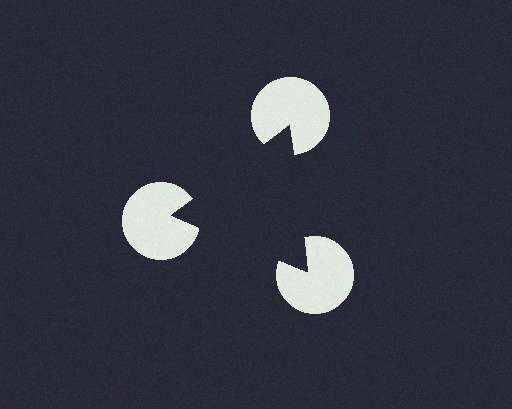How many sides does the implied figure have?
3 sides.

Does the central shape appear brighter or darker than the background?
It typically appears slightly darker than the background, even though no actual brightness change is drawn.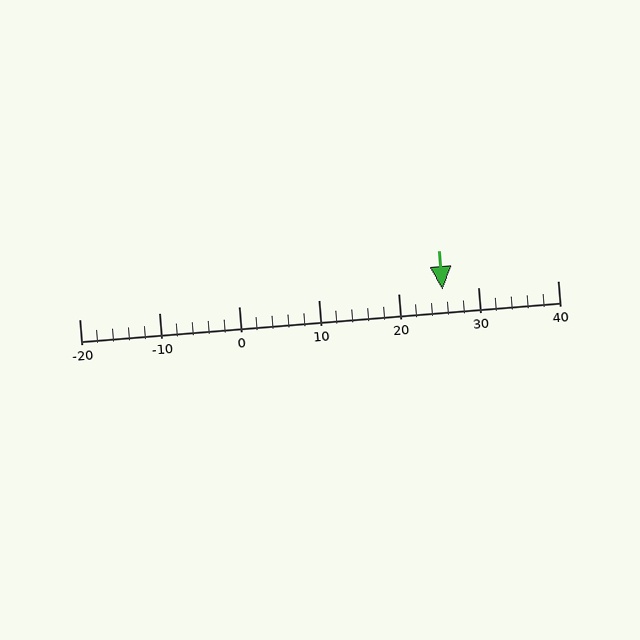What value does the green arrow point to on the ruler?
The green arrow points to approximately 26.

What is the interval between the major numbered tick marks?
The major tick marks are spaced 10 units apart.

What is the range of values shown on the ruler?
The ruler shows values from -20 to 40.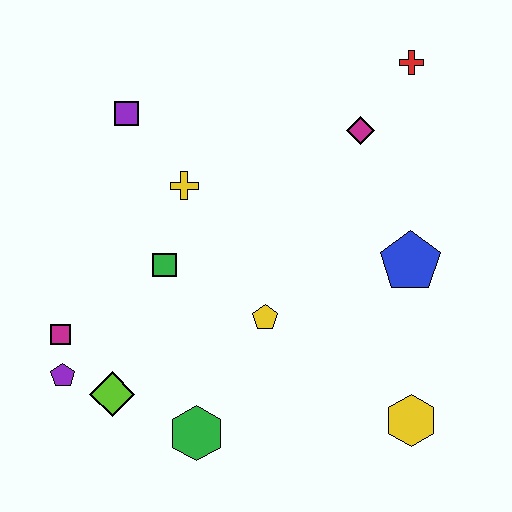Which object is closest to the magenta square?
The purple pentagon is closest to the magenta square.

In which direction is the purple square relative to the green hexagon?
The purple square is above the green hexagon.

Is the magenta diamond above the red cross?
No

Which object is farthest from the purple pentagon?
The red cross is farthest from the purple pentagon.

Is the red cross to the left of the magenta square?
No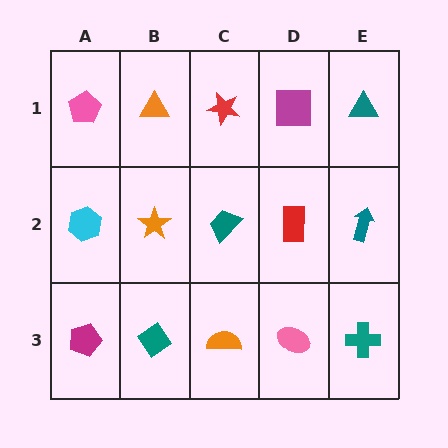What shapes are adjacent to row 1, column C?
A teal trapezoid (row 2, column C), an orange triangle (row 1, column B), a magenta square (row 1, column D).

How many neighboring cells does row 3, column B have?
3.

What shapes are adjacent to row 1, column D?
A red rectangle (row 2, column D), a red star (row 1, column C), a teal triangle (row 1, column E).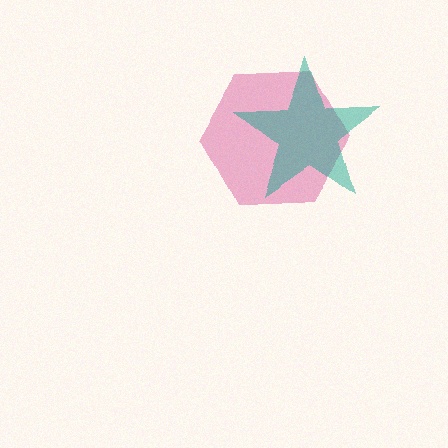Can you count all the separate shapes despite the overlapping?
Yes, there are 2 separate shapes.